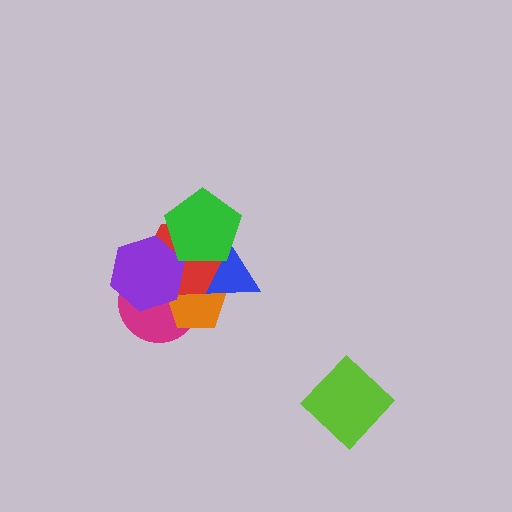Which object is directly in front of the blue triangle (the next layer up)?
The red hexagon is directly in front of the blue triangle.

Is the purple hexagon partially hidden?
Yes, it is partially covered by another shape.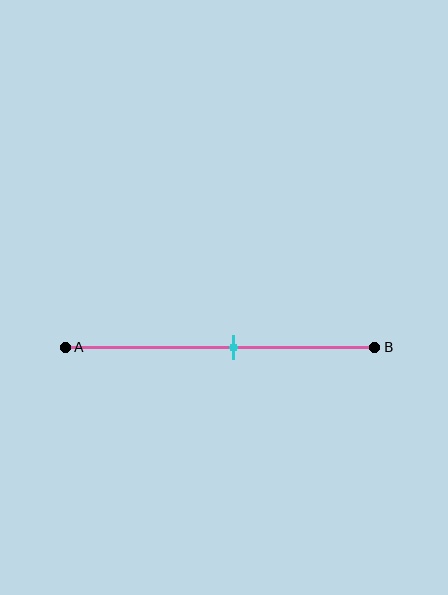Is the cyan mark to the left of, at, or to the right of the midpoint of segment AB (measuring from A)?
The cyan mark is to the right of the midpoint of segment AB.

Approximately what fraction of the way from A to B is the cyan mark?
The cyan mark is approximately 55% of the way from A to B.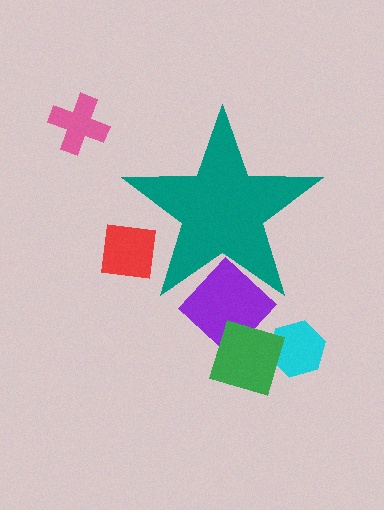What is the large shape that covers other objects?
A teal star.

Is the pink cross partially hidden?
No, the pink cross is fully visible.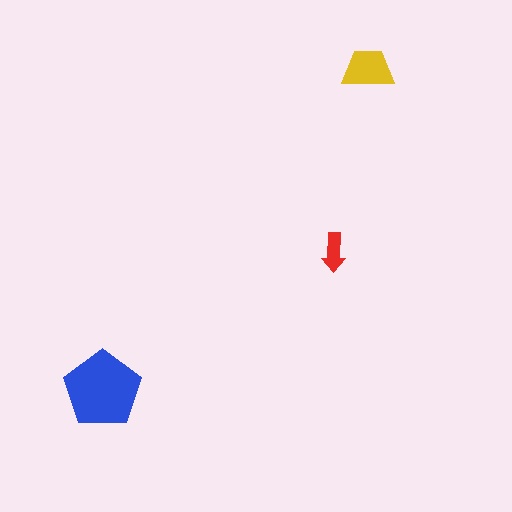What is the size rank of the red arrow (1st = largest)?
3rd.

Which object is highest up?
The yellow trapezoid is topmost.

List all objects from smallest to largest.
The red arrow, the yellow trapezoid, the blue pentagon.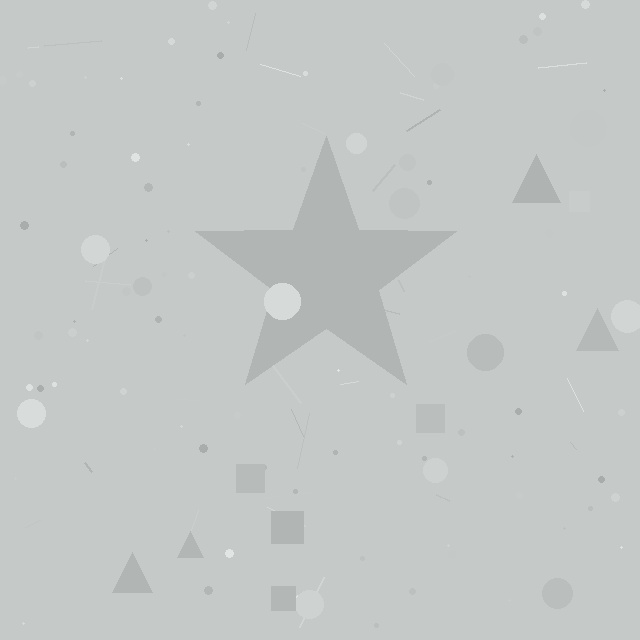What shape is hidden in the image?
A star is hidden in the image.